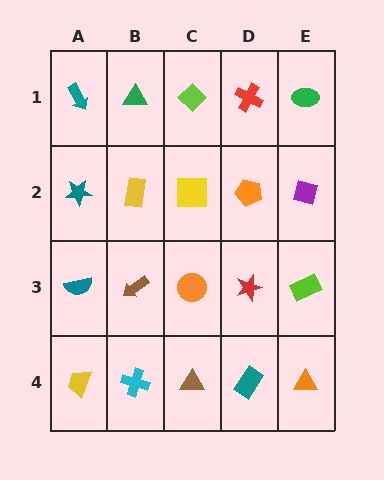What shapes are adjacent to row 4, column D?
A red star (row 3, column D), a brown triangle (row 4, column C), an orange triangle (row 4, column E).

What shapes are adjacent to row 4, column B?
A brown arrow (row 3, column B), a yellow trapezoid (row 4, column A), a brown triangle (row 4, column C).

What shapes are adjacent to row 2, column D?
A red cross (row 1, column D), a red star (row 3, column D), a yellow square (row 2, column C), a purple square (row 2, column E).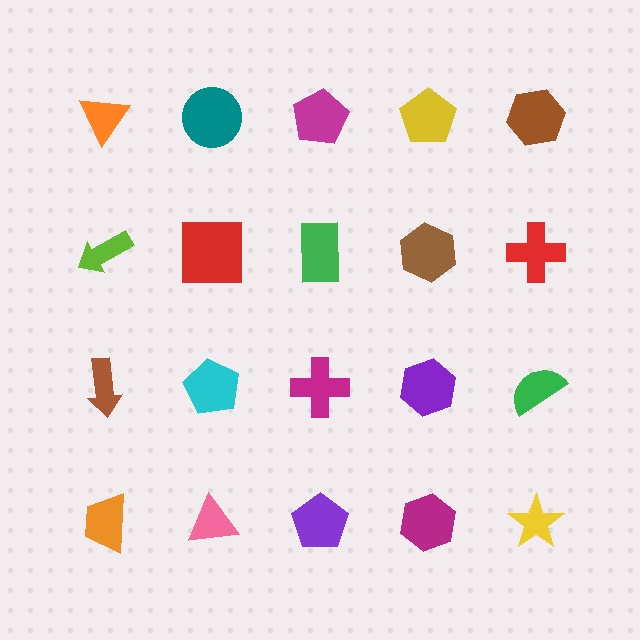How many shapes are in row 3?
5 shapes.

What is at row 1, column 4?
A yellow pentagon.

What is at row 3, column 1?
A brown arrow.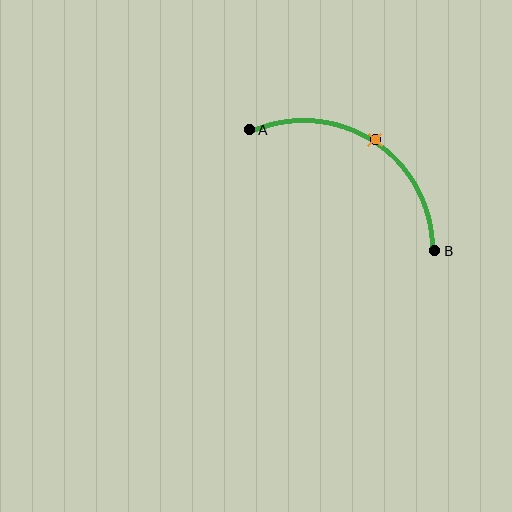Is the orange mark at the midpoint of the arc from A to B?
Yes. The orange mark lies on the arc at equal arc-length from both A and B — it is the arc midpoint.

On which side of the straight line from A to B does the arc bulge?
The arc bulges above the straight line connecting A and B.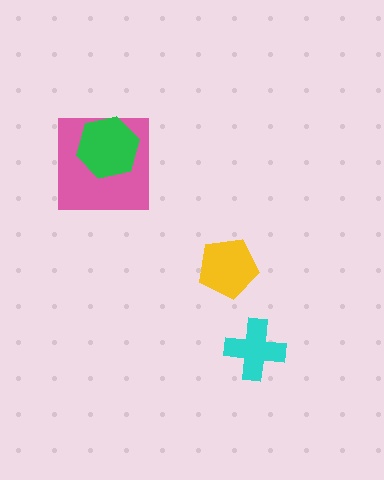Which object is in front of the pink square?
The green hexagon is in front of the pink square.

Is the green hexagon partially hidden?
No, no other shape covers it.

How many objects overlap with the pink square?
1 object overlaps with the pink square.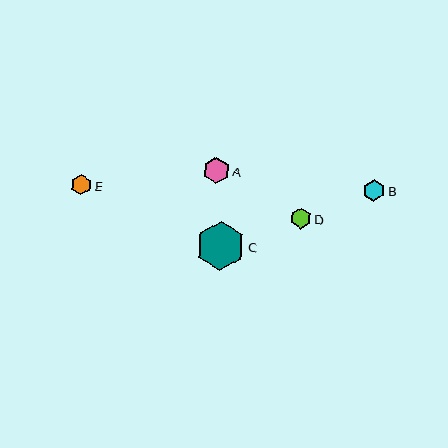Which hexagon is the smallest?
Hexagon E is the smallest with a size of approximately 20 pixels.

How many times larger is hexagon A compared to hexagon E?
Hexagon A is approximately 1.3 times the size of hexagon E.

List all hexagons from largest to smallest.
From largest to smallest: C, A, B, D, E.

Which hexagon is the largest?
Hexagon C is the largest with a size of approximately 49 pixels.